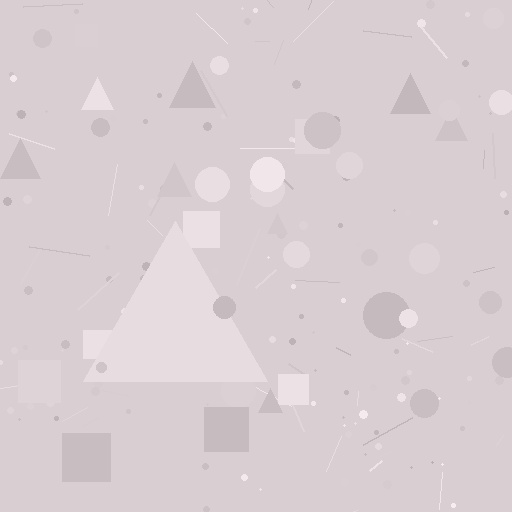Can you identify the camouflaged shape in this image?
The camouflaged shape is a triangle.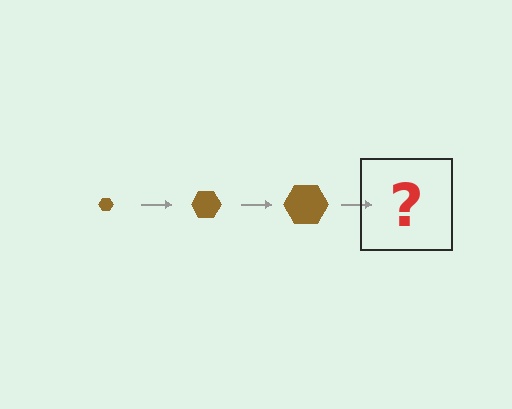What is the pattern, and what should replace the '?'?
The pattern is that the hexagon gets progressively larger each step. The '?' should be a brown hexagon, larger than the previous one.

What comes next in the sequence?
The next element should be a brown hexagon, larger than the previous one.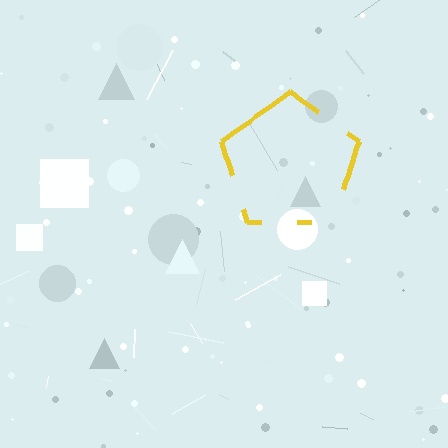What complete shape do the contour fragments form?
The contour fragments form a pentagon.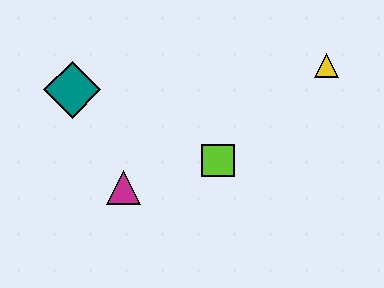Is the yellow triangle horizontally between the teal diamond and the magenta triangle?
No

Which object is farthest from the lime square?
The teal diamond is farthest from the lime square.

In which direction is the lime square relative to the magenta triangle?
The lime square is to the right of the magenta triangle.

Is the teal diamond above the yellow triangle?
No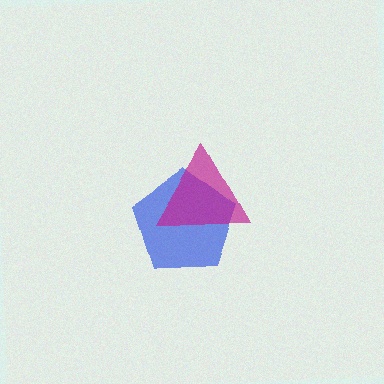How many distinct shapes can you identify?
There are 2 distinct shapes: a blue pentagon, a magenta triangle.